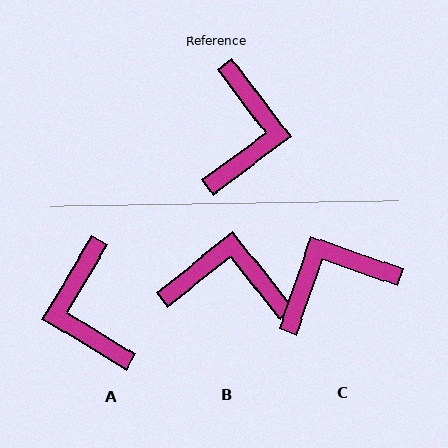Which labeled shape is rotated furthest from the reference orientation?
A, about 158 degrees away.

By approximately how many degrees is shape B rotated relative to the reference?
Approximately 92 degrees counter-clockwise.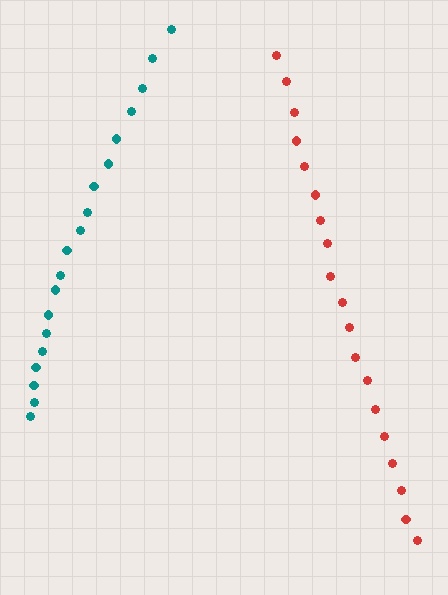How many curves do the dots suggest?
There are 2 distinct paths.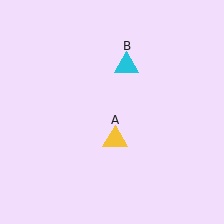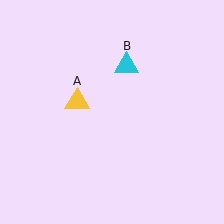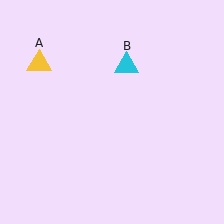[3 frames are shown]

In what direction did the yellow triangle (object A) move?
The yellow triangle (object A) moved up and to the left.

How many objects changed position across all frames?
1 object changed position: yellow triangle (object A).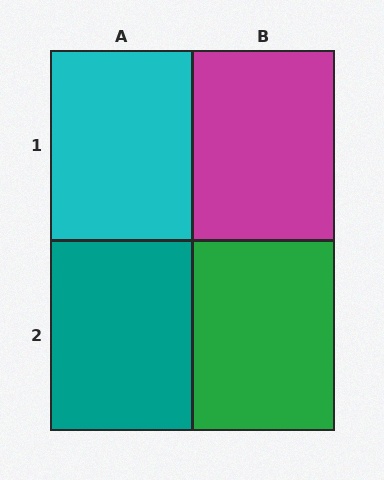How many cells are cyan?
1 cell is cyan.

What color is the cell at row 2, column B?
Green.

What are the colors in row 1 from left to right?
Cyan, magenta.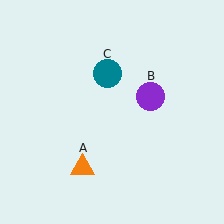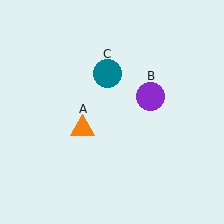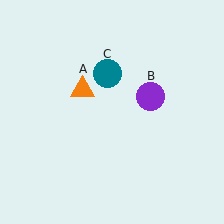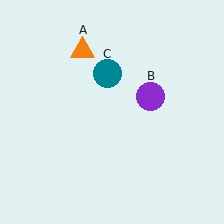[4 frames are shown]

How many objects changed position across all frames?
1 object changed position: orange triangle (object A).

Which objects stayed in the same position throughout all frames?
Purple circle (object B) and teal circle (object C) remained stationary.